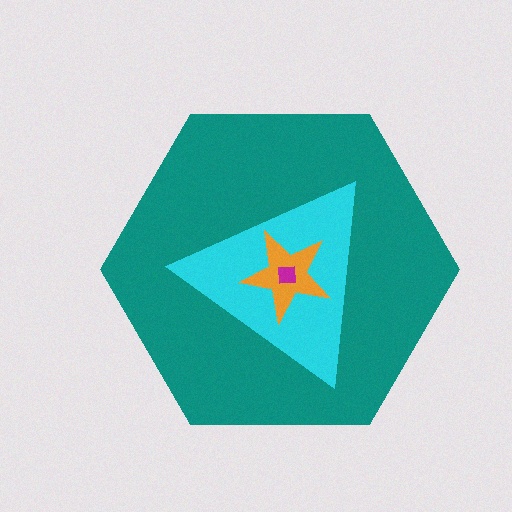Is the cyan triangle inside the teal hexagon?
Yes.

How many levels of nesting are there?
4.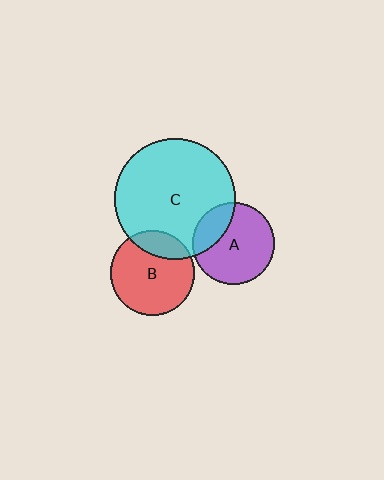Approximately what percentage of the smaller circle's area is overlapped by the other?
Approximately 20%.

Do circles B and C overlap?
Yes.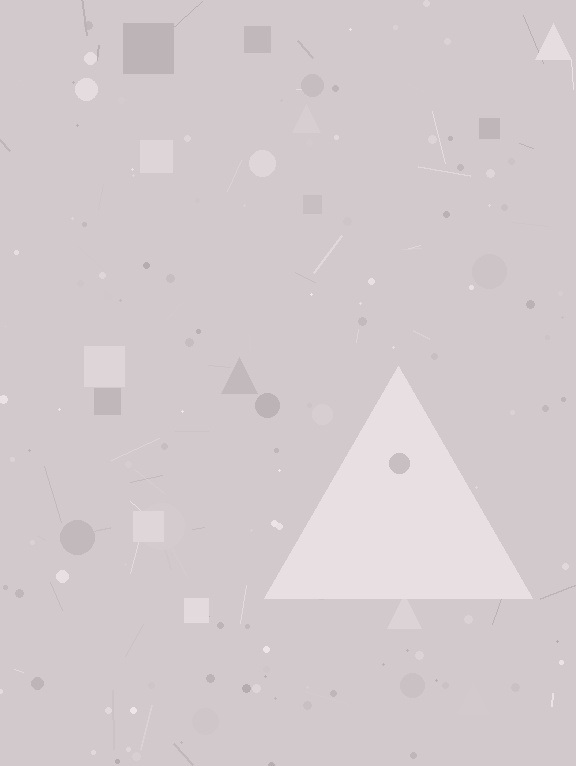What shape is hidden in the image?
A triangle is hidden in the image.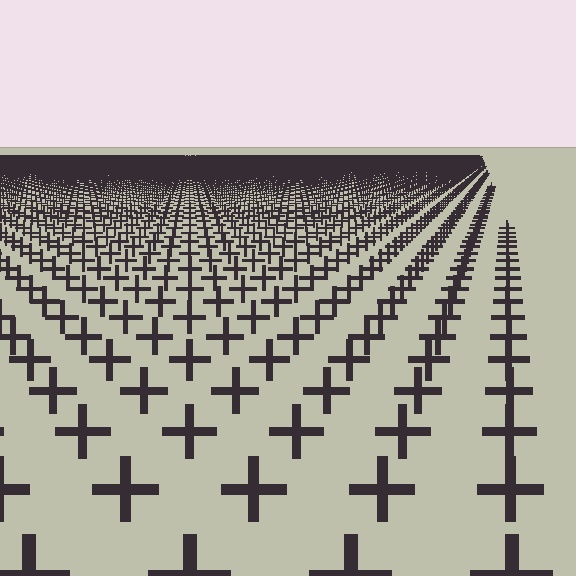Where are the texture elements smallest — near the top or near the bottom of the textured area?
Near the top.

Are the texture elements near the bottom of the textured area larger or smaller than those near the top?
Larger. Near the bottom, elements are closer to the viewer and appear at a bigger on-screen size.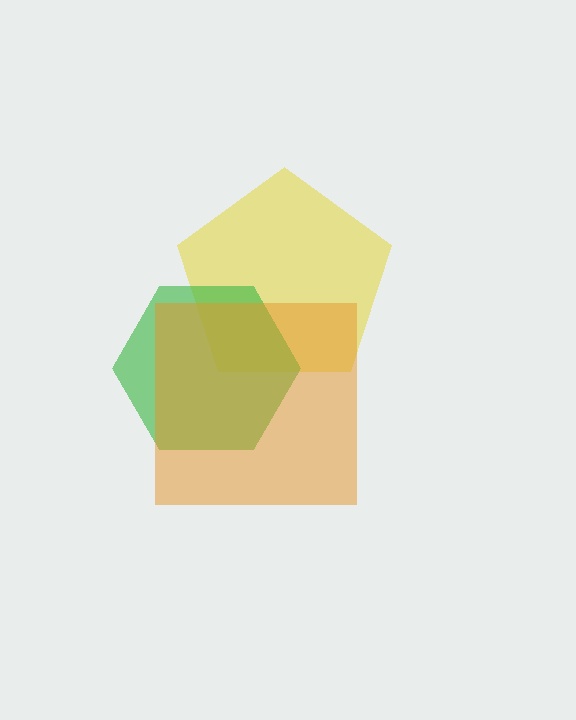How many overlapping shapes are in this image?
There are 3 overlapping shapes in the image.